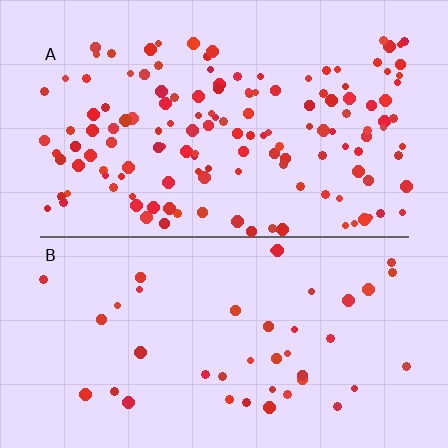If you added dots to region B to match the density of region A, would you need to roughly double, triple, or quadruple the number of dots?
Approximately triple.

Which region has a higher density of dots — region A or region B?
A (the top).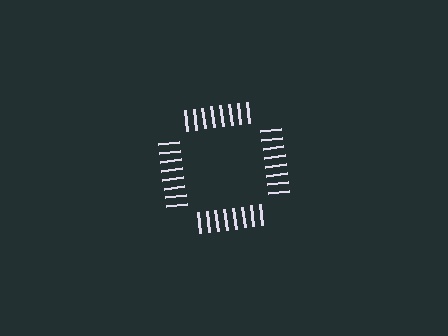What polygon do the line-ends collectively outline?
An illusory square — the line segments terminate on its edges but no continuous stroke is drawn.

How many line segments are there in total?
32 — 8 along each of the 4 edges.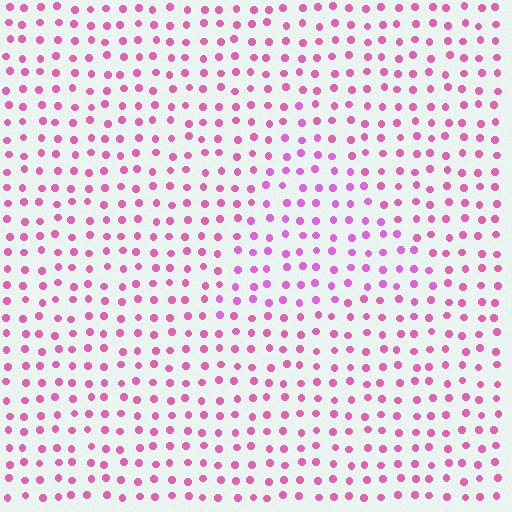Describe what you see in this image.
The image is filled with small pink elements in a uniform arrangement. A triangle-shaped region is visible where the elements are tinted to a slightly different hue, forming a subtle color boundary.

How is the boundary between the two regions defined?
The boundary is defined purely by a slight shift in hue (about 23 degrees). Spacing, size, and orientation are identical on both sides.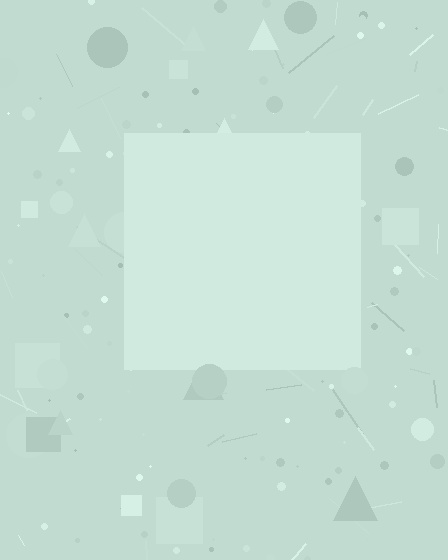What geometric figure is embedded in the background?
A square is embedded in the background.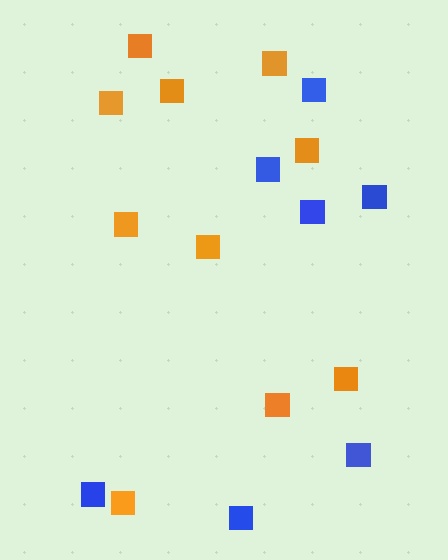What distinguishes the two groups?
There are 2 groups: one group of orange squares (10) and one group of blue squares (7).